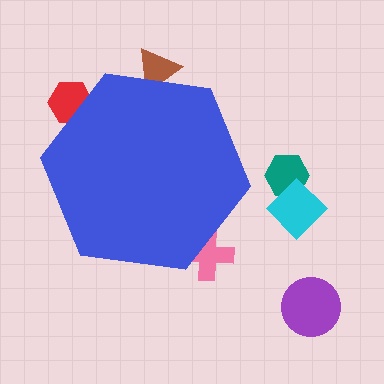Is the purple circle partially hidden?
No, the purple circle is fully visible.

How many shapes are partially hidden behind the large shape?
3 shapes are partially hidden.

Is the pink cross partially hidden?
Yes, the pink cross is partially hidden behind the blue hexagon.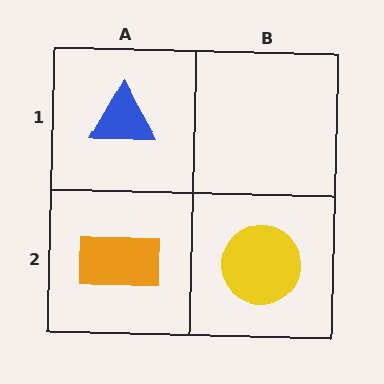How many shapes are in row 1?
1 shape.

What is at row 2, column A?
An orange rectangle.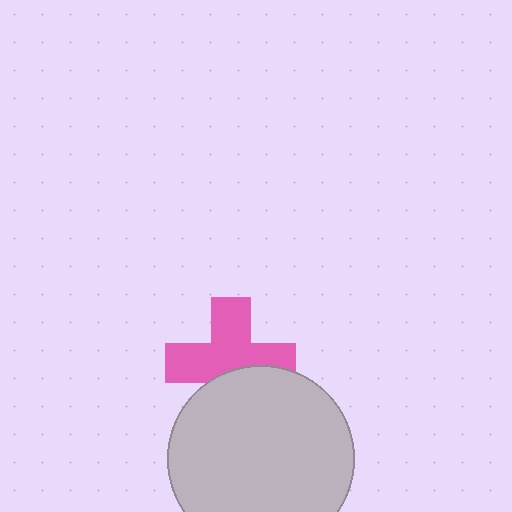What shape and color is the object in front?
The object in front is a light gray circle.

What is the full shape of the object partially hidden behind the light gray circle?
The partially hidden object is a pink cross.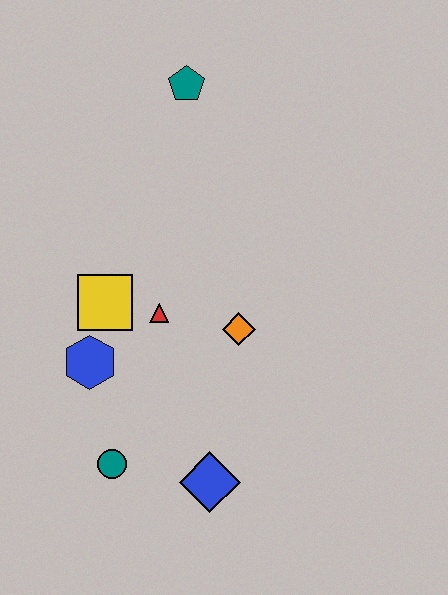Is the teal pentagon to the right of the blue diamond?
No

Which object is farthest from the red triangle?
The teal pentagon is farthest from the red triangle.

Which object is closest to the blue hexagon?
The yellow square is closest to the blue hexagon.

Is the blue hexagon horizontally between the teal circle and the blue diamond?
No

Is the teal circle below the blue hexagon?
Yes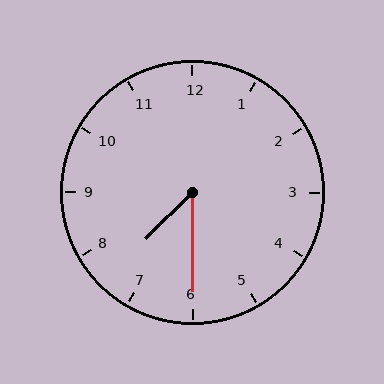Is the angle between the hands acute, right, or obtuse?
It is acute.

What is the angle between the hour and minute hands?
Approximately 45 degrees.